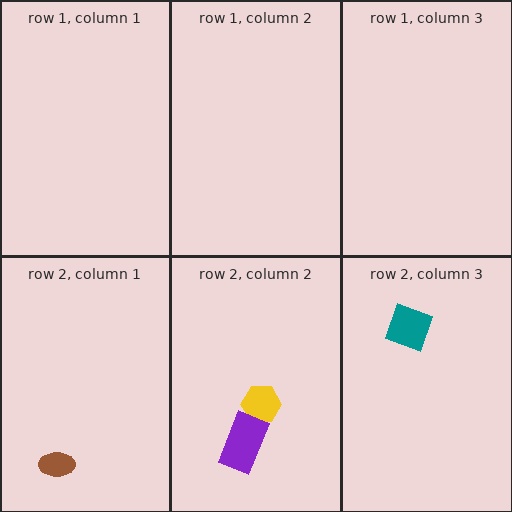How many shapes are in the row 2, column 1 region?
1.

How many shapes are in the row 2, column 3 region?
1.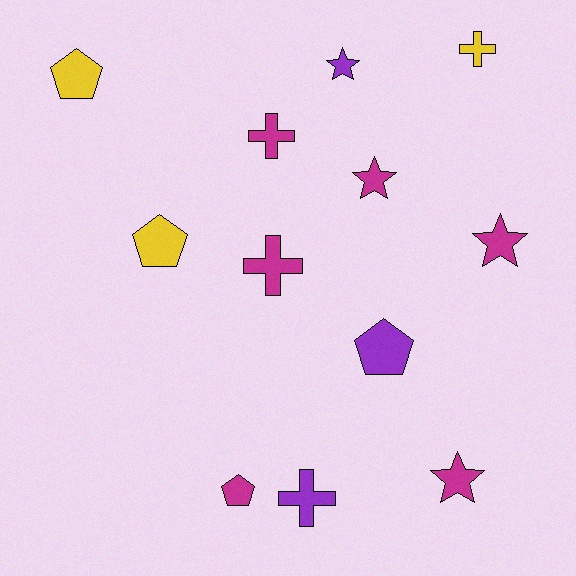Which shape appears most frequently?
Star, with 4 objects.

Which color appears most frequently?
Magenta, with 6 objects.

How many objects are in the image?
There are 12 objects.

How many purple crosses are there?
There is 1 purple cross.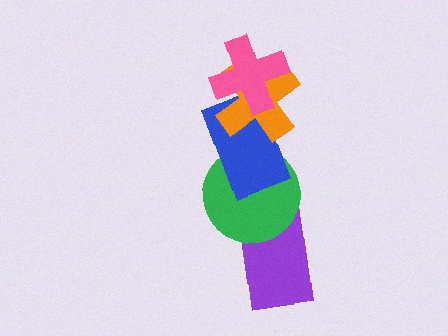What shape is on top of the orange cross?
The pink cross is on top of the orange cross.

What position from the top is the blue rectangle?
The blue rectangle is 3rd from the top.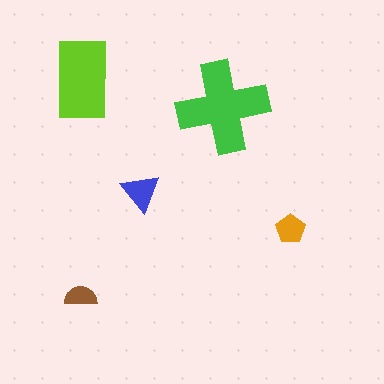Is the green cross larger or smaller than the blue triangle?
Larger.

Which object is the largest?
The green cross.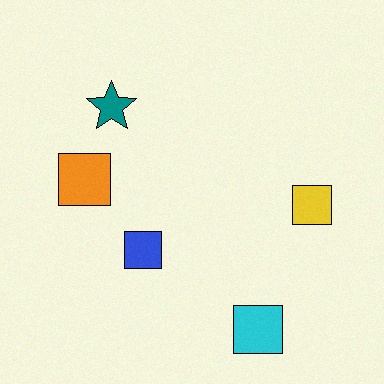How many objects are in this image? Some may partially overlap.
There are 5 objects.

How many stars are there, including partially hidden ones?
There is 1 star.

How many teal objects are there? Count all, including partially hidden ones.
There is 1 teal object.